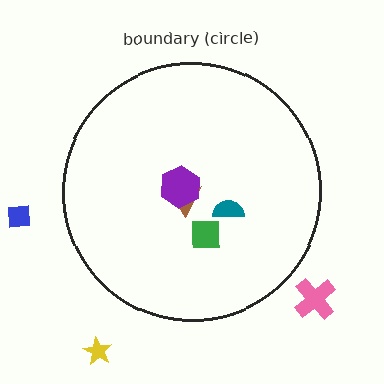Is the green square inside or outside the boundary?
Inside.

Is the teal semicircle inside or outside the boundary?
Inside.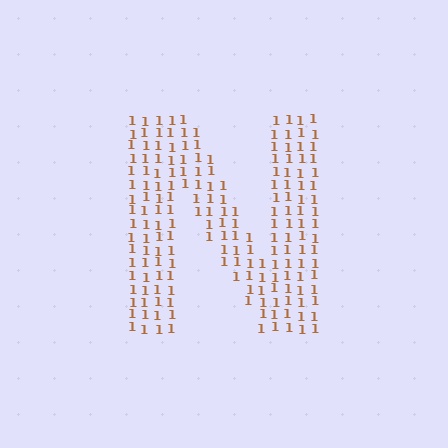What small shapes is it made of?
It is made of small digit 1's.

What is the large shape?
The large shape is the letter N.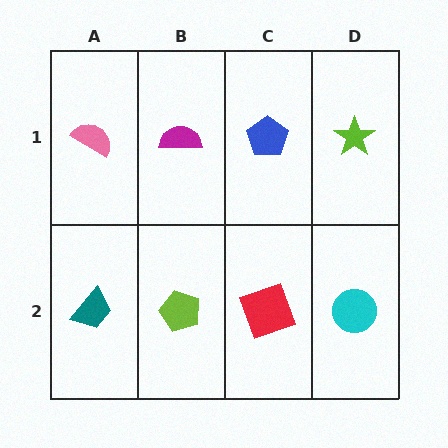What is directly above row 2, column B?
A magenta semicircle.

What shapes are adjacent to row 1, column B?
A lime pentagon (row 2, column B), a pink semicircle (row 1, column A), a blue pentagon (row 1, column C).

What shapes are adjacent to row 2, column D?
A lime star (row 1, column D), a red square (row 2, column C).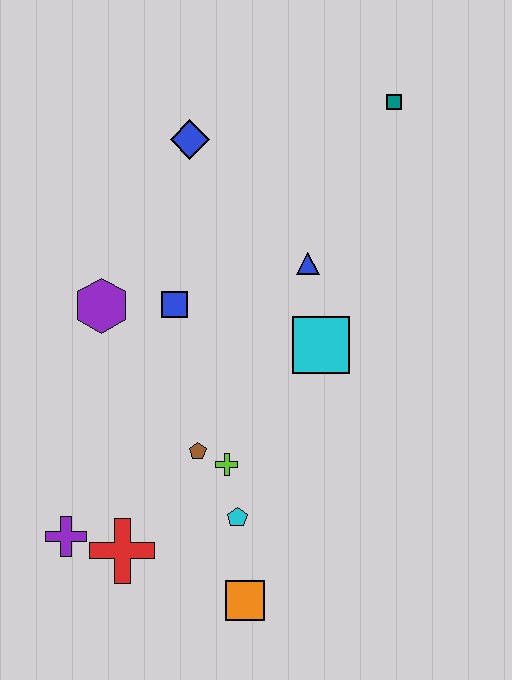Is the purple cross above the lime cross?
No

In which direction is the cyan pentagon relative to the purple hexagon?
The cyan pentagon is below the purple hexagon.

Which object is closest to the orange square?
The cyan pentagon is closest to the orange square.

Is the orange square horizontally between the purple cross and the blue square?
No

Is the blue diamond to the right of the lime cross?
No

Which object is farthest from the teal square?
The purple cross is farthest from the teal square.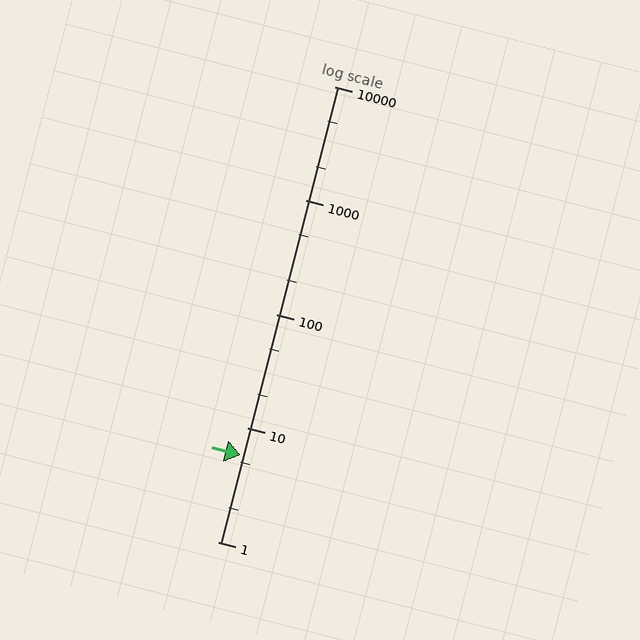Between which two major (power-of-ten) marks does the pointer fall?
The pointer is between 1 and 10.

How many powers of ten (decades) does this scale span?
The scale spans 4 decades, from 1 to 10000.